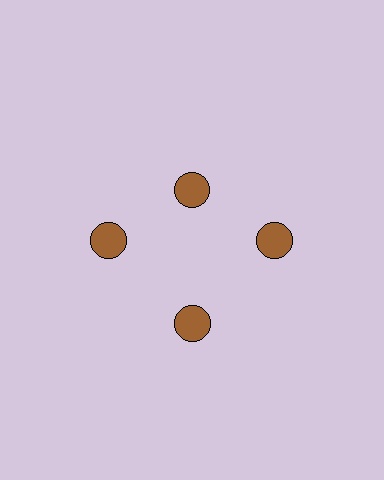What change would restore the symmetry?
The symmetry would be restored by moving it outward, back onto the ring so that all 4 circles sit at equal angles and equal distance from the center.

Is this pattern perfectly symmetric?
No. The 4 brown circles are arranged in a ring, but one element near the 12 o'clock position is pulled inward toward the center, breaking the 4-fold rotational symmetry.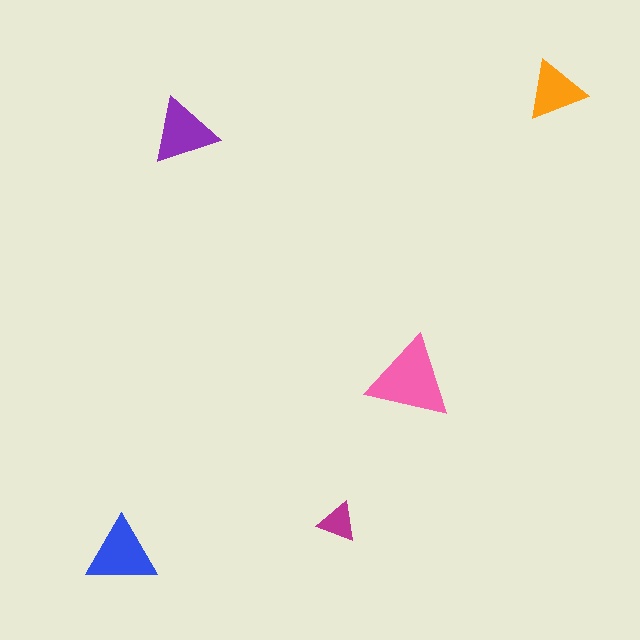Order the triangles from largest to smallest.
the pink one, the blue one, the purple one, the orange one, the magenta one.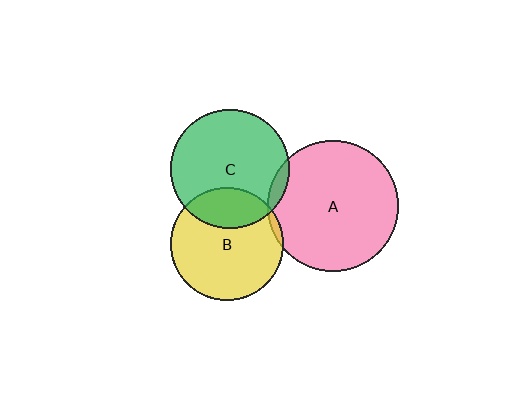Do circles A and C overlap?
Yes.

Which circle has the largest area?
Circle A (pink).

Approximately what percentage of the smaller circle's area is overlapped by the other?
Approximately 5%.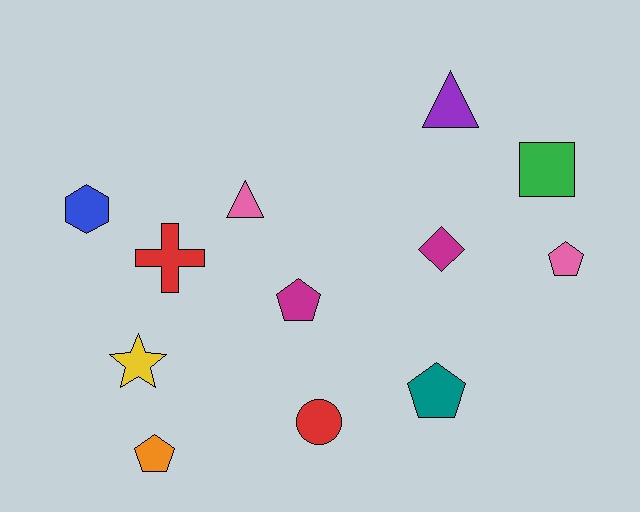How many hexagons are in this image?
There is 1 hexagon.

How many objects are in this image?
There are 12 objects.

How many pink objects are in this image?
There are 2 pink objects.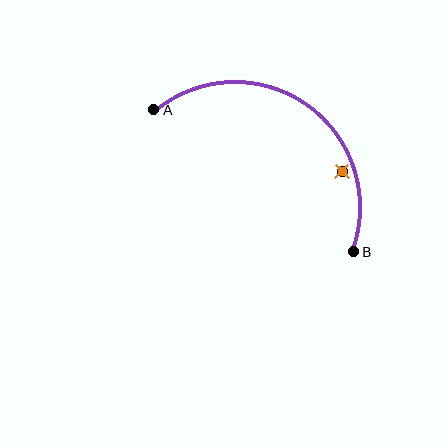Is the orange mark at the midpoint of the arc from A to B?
No — the orange mark does not lie on the arc at all. It sits slightly inside the curve.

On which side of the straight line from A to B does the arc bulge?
The arc bulges above and to the right of the straight line connecting A and B.